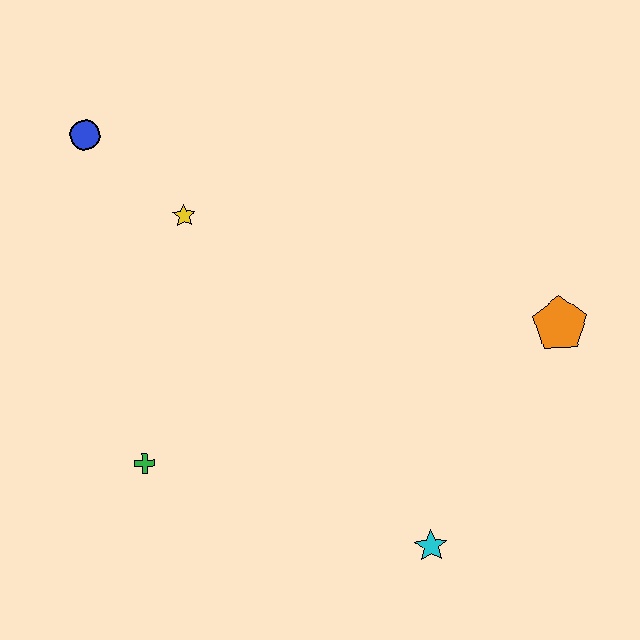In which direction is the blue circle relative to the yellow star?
The blue circle is to the left of the yellow star.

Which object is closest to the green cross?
The yellow star is closest to the green cross.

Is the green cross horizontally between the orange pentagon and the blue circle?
Yes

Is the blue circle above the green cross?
Yes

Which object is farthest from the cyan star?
The blue circle is farthest from the cyan star.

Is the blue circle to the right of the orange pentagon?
No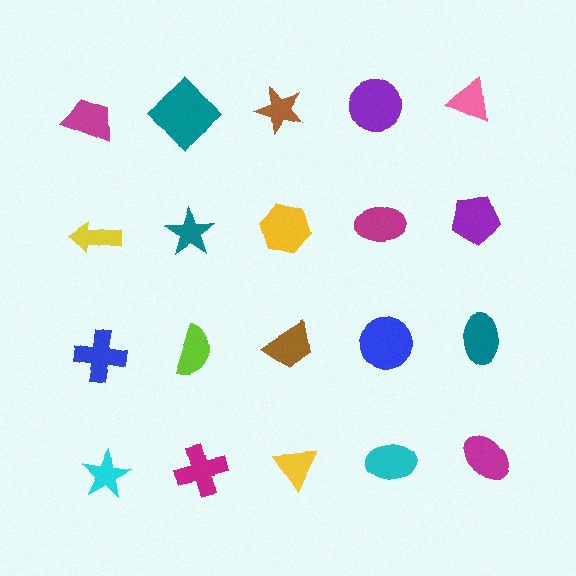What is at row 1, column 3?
A brown star.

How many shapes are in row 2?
5 shapes.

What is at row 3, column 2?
A lime semicircle.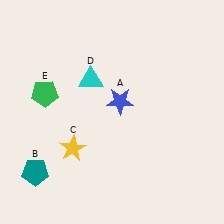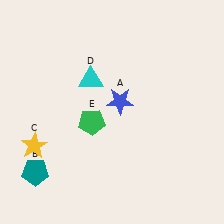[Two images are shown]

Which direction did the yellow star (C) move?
The yellow star (C) moved left.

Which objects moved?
The objects that moved are: the yellow star (C), the green pentagon (E).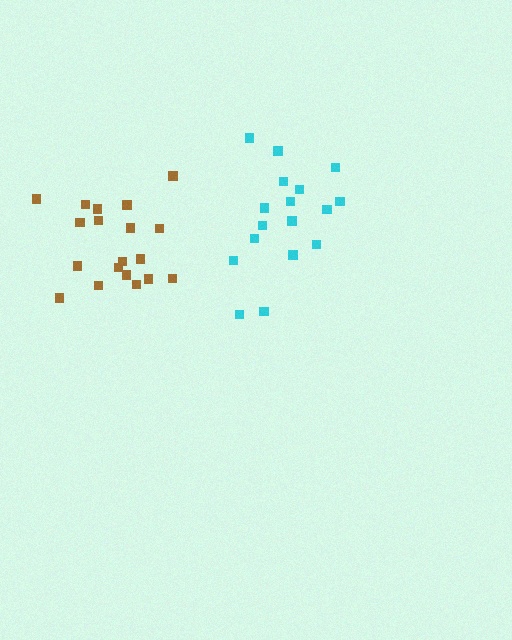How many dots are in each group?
Group 1: 17 dots, Group 2: 19 dots (36 total).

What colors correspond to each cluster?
The clusters are colored: cyan, brown.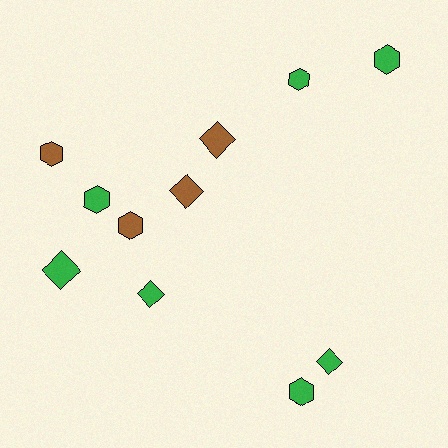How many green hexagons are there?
There are 4 green hexagons.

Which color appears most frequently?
Green, with 7 objects.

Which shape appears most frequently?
Hexagon, with 6 objects.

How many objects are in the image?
There are 11 objects.